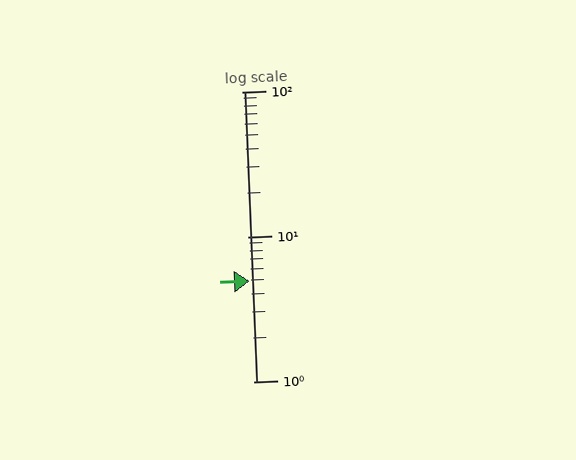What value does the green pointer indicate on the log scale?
The pointer indicates approximately 4.9.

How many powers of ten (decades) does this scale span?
The scale spans 2 decades, from 1 to 100.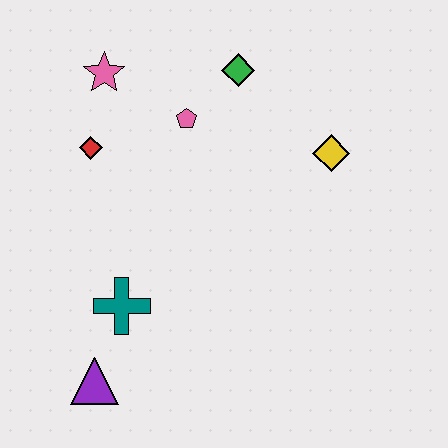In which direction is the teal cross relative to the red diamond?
The teal cross is below the red diamond.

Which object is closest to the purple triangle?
The teal cross is closest to the purple triangle.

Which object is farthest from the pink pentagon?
The purple triangle is farthest from the pink pentagon.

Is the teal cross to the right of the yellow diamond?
No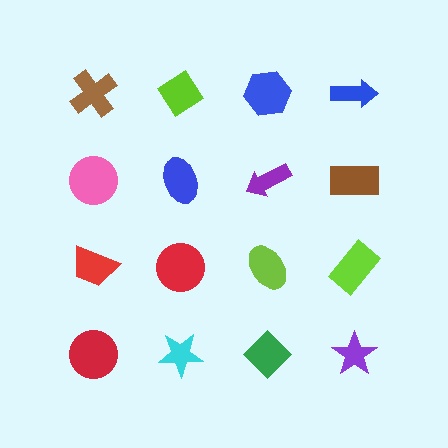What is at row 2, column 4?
A brown rectangle.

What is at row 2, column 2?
A blue ellipse.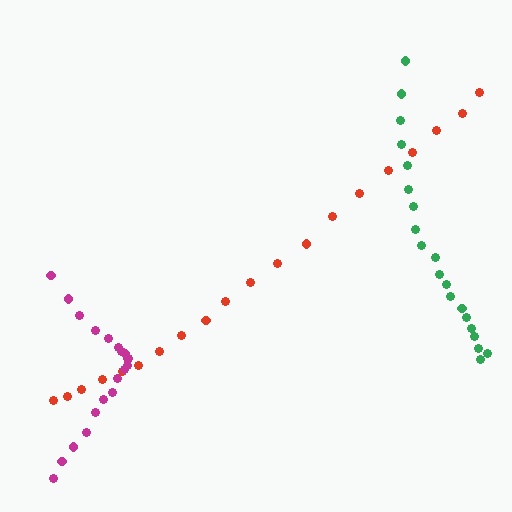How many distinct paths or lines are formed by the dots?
There are 3 distinct paths.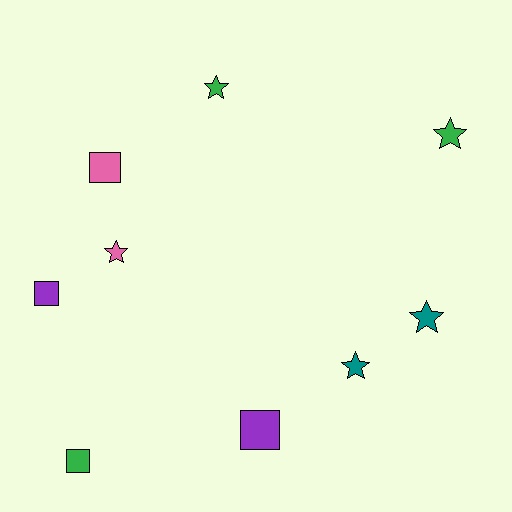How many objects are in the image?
There are 9 objects.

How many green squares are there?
There is 1 green square.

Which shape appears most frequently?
Star, with 5 objects.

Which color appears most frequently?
Green, with 3 objects.